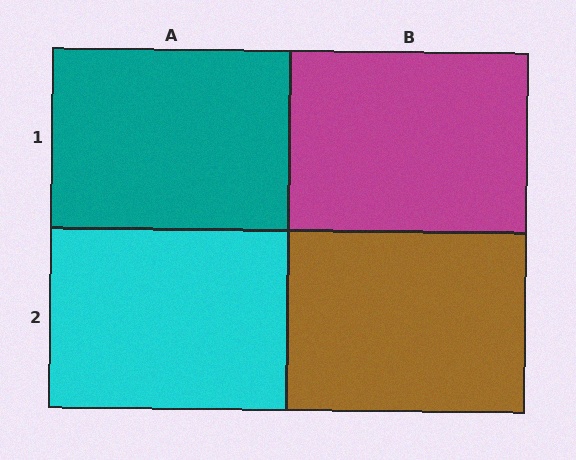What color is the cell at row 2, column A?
Cyan.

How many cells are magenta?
1 cell is magenta.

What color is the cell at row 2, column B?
Brown.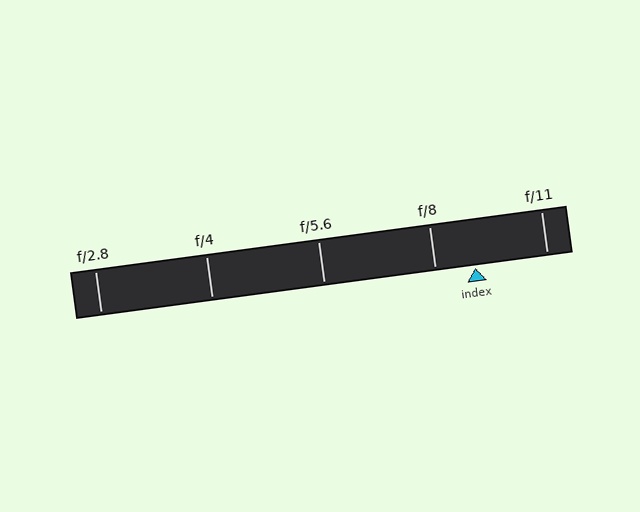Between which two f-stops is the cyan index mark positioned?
The index mark is between f/8 and f/11.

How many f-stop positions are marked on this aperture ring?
There are 5 f-stop positions marked.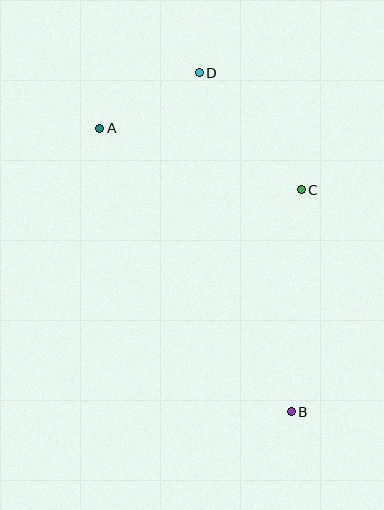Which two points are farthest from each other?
Points B and D are farthest from each other.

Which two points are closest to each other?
Points A and D are closest to each other.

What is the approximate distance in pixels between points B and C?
The distance between B and C is approximately 222 pixels.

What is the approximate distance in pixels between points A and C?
The distance between A and C is approximately 211 pixels.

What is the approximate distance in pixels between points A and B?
The distance between A and B is approximately 342 pixels.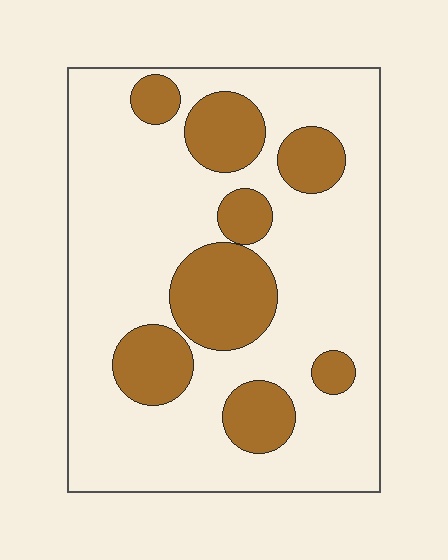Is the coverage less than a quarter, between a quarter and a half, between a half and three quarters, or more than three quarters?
Between a quarter and a half.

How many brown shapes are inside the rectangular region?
8.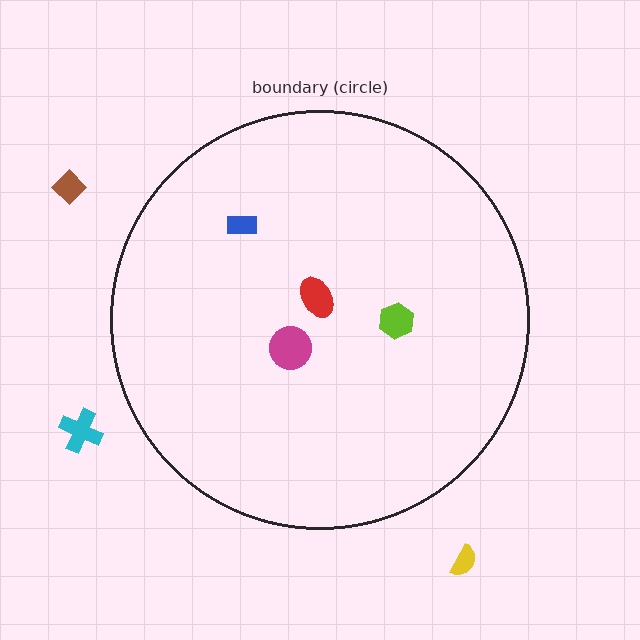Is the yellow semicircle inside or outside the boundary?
Outside.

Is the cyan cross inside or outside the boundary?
Outside.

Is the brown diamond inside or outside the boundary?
Outside.